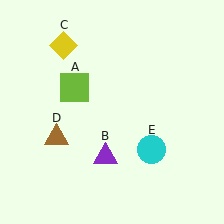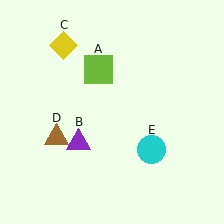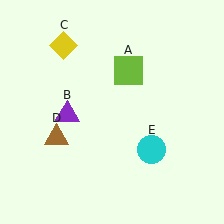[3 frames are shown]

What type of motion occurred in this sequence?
The lime square (object A), purple triangle (object B) rotated clockwise around the center of the scene.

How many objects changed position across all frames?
2 objects changed position: lime square (object A), purple triangle (object B).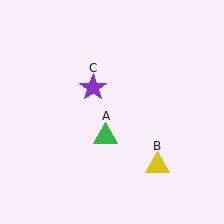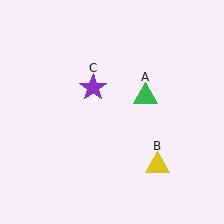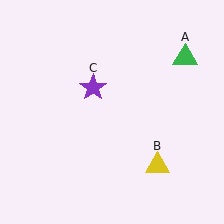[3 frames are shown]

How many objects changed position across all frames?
1 object changed position: green triangle (object A).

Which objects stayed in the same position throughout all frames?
Yellow triangle (object B) and purple star (object C) remained stationary.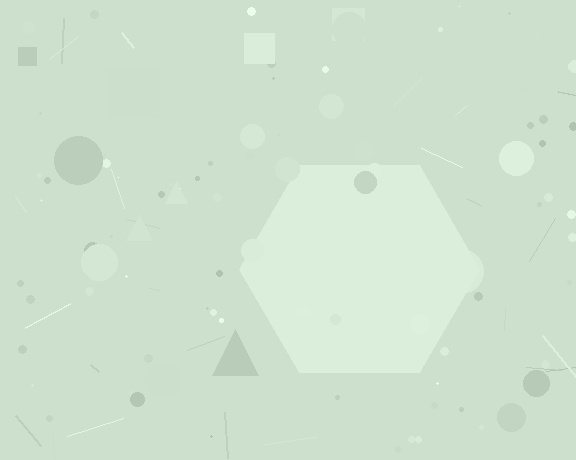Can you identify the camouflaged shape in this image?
The camouflaged shape is a hexagon.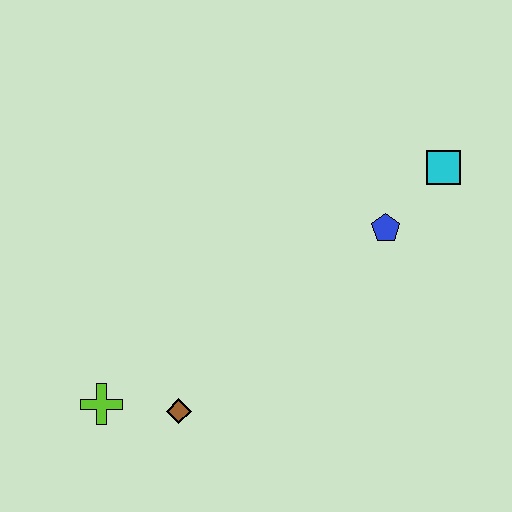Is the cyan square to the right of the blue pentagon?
Yes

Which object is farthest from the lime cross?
The cyan square is farthest from the lime cross.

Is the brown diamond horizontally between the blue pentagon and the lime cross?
Yes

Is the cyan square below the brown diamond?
No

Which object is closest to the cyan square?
The blue pentagon is closest to the cyan square.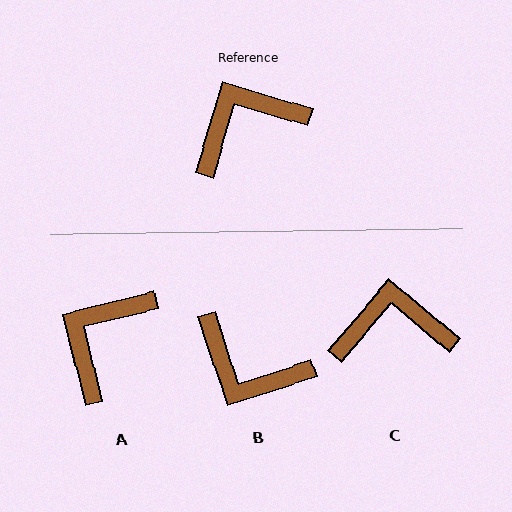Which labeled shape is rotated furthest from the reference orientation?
B, about 125 degrees away.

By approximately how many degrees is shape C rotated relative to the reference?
Approximately 24 degrees clockwise.